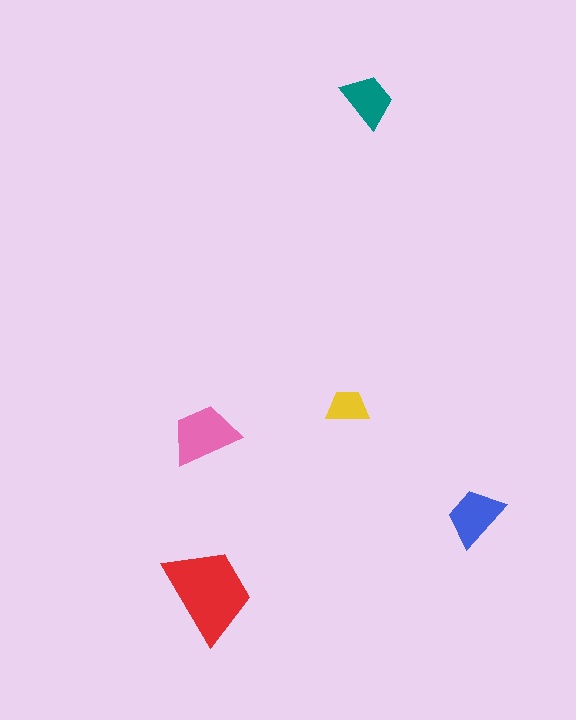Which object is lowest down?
The red trapezoid is bottommost.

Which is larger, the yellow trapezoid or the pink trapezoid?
The pink one.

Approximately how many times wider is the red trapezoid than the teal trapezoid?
About 2 times wider.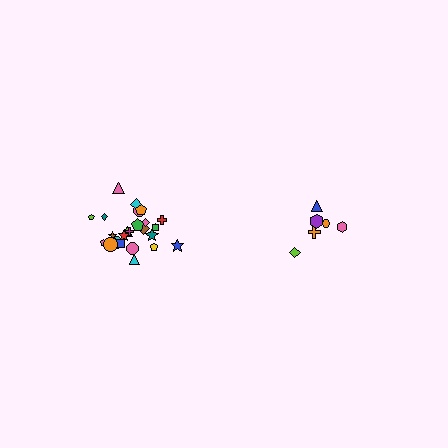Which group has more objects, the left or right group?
The left group.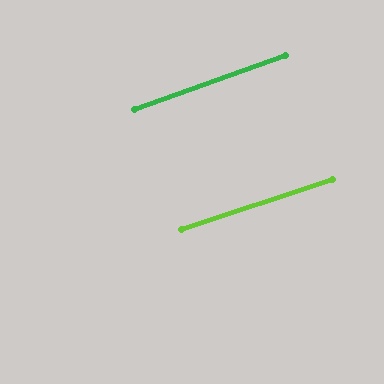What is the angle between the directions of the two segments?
Approximately 1 degree.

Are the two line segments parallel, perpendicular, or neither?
Parallel — their directions differ by only 1.4°.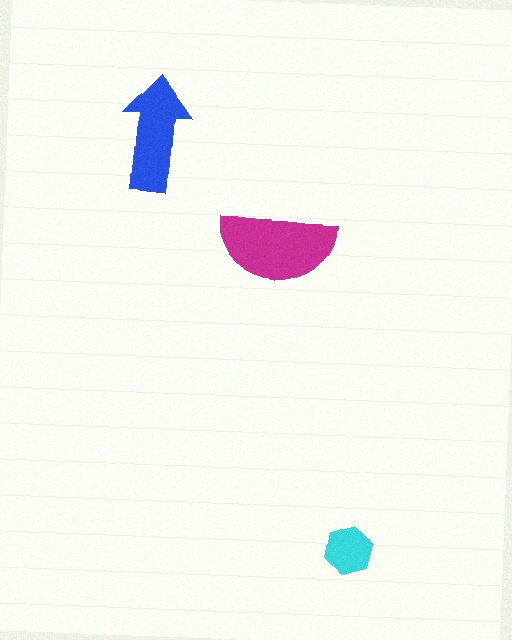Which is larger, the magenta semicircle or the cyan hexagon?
The magenta semicircle.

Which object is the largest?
The magenta semicircle.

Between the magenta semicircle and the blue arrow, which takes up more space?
The magenta semicircle.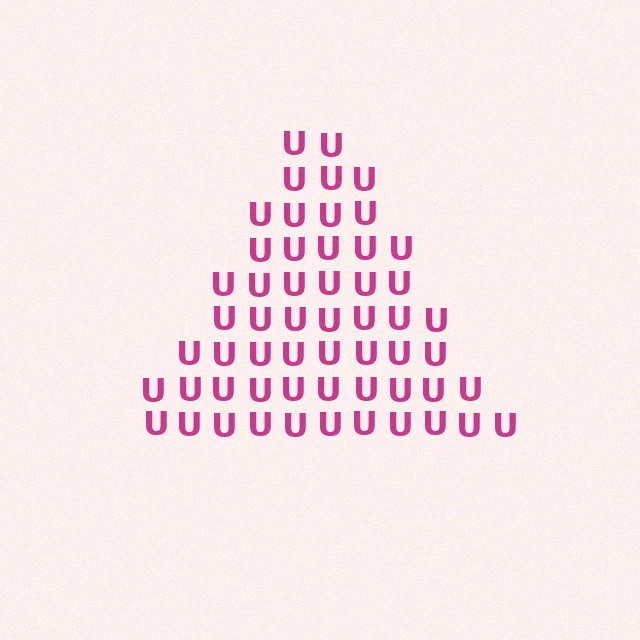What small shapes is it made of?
It is made of small letter U's.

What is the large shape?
The large shape is a triangle.